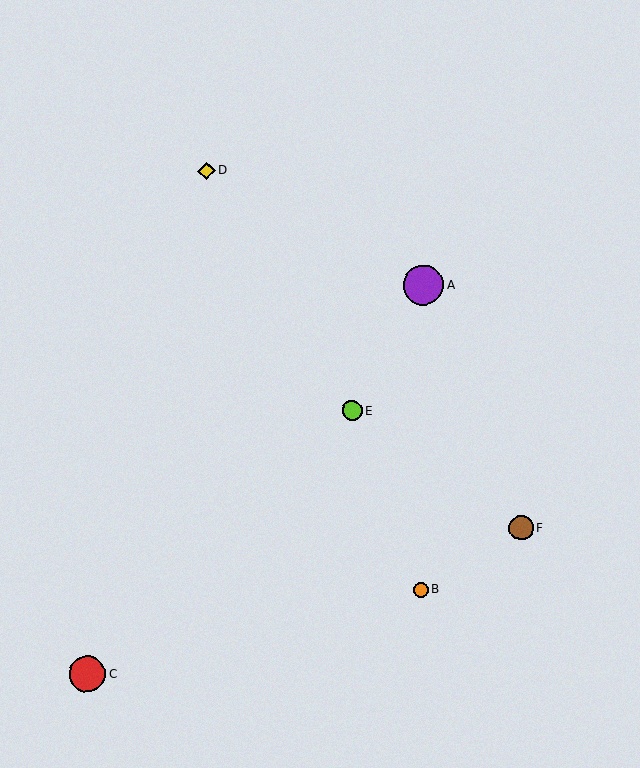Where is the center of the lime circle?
The center of the lime circle is at (352, 411).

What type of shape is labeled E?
Shape E is a lime circle.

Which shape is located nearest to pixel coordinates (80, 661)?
The red circle (labeled C) at (87, 674) is nearest to that location.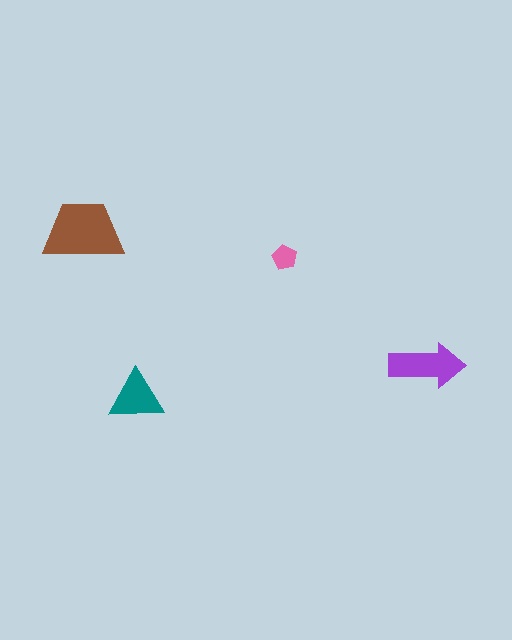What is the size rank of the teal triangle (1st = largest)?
3rd.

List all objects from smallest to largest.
The pink pentagon, the teal triangle, the purple arrow, the brown trapezoid.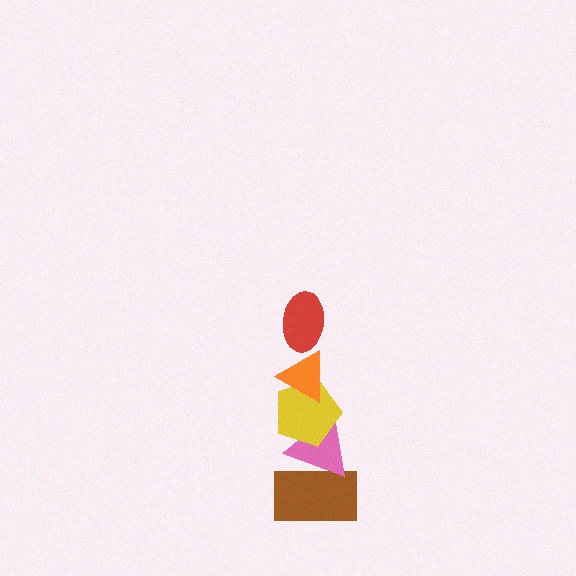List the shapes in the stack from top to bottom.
From top to bottom: the red ellipse, the orange triangle, the yellow pentagon, the pink triangle, the brown rectangle.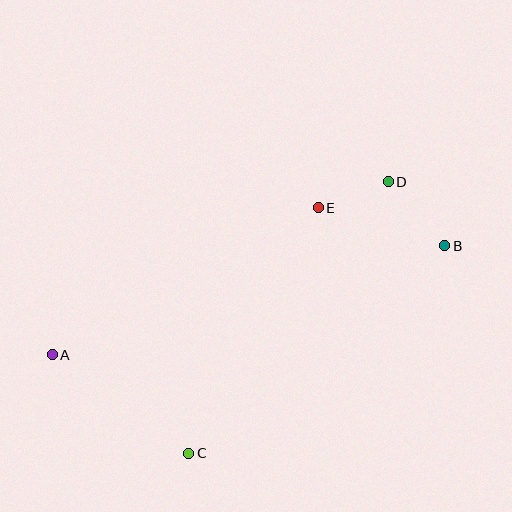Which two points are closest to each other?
Points D and E are closest to each other.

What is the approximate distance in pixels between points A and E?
The distance between A and E is approximately 304 pixels.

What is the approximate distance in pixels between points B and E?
The distance between B and E is approximately 132 pixels.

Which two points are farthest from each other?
Points A and B are farthest from each other.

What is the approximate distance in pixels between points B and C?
The distance between B and C is approximately 329 pixels.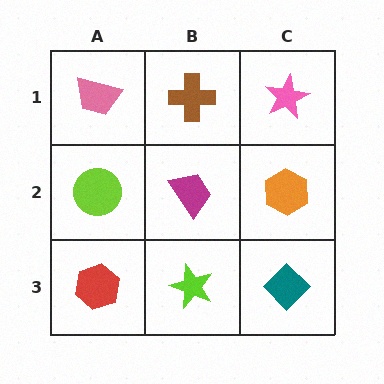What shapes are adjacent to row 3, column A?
A lime circle (row 2, column A), a lime star (row 3, column B).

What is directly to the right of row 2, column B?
An orange hexagon.